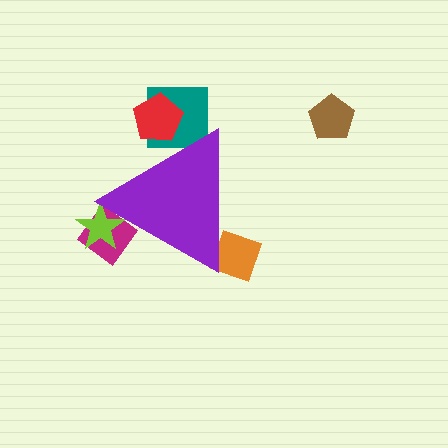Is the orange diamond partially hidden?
Yes, the orange diamond is partially hidden behind the purple triangle.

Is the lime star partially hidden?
Yes, the lime star is partially hidden behind the purple triangle.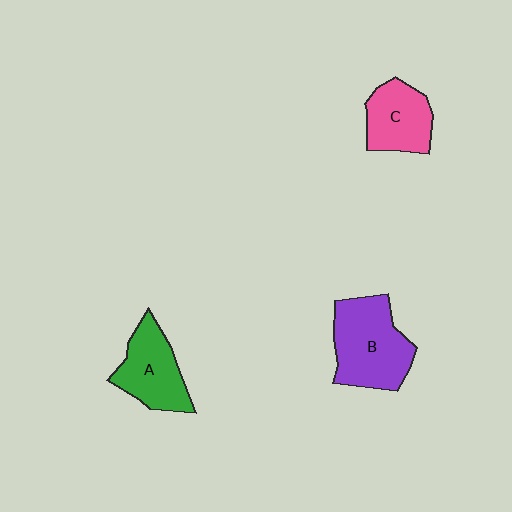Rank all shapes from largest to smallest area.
From largest to smallest: B (purple), A (green), C (pink).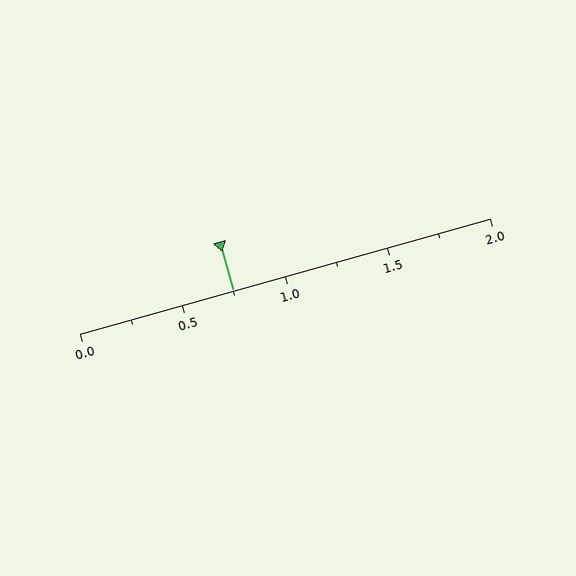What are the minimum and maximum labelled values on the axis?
The axis runs from 0.0 to 2.0.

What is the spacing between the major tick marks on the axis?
The major ticks are spaced 0.5 apart.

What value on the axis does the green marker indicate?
The marker indicates approximately 0.75.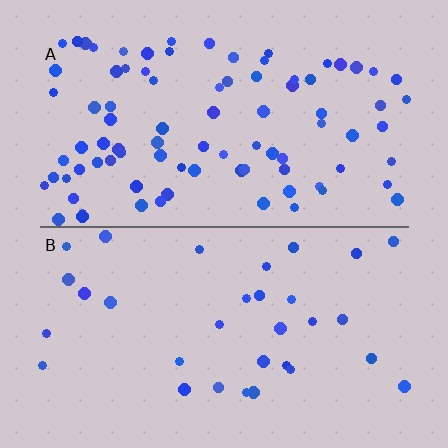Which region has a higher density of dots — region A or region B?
A (the top).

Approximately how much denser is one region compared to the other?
Approximately 2.7× — region A over region B.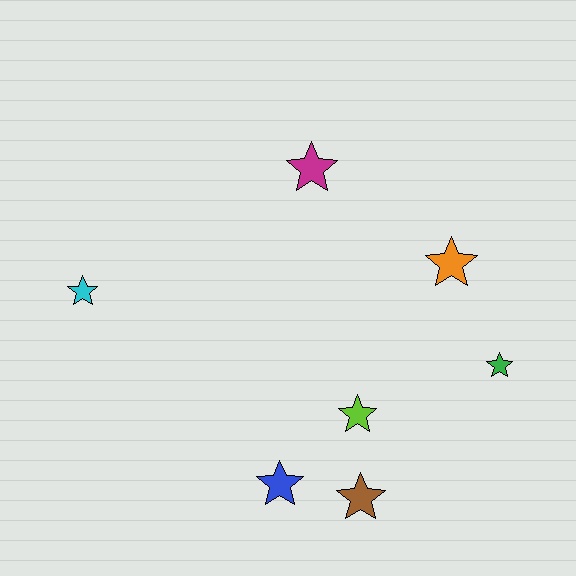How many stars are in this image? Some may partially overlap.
There are 7 stars.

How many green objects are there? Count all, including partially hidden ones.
There is 1 green object.